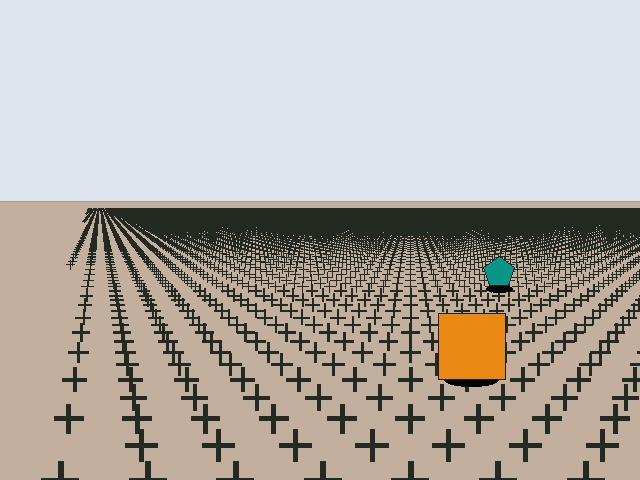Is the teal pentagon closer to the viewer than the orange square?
No. The orange square is closer — you can tell from the texture gradient: the ground texture is coarser near it.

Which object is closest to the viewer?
The orange square is closest. The texture marks near it are larger and more spread out.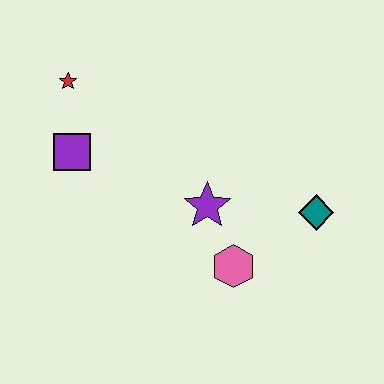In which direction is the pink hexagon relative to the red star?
The pink hexagon is below the red star.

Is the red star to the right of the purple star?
No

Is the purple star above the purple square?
No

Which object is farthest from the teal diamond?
The red star is farthest from the teal diamond.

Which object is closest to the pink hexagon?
The purple star is closest to the pink hexagon.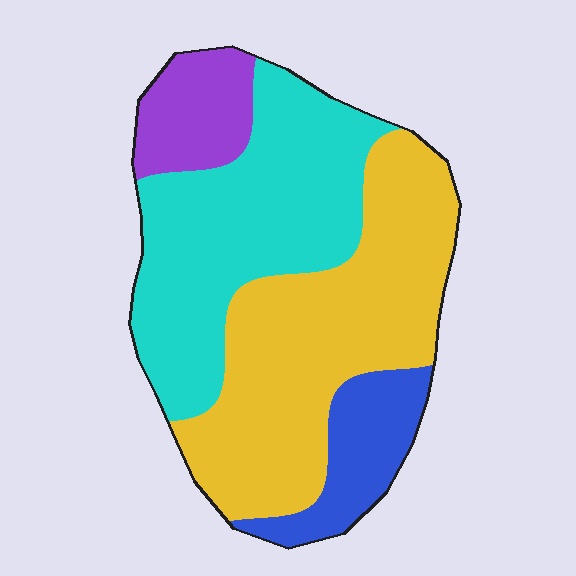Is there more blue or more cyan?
Cyan.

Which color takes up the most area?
Yellow, at roughly 40%.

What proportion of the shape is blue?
Blue covers roughly 10% of the shape.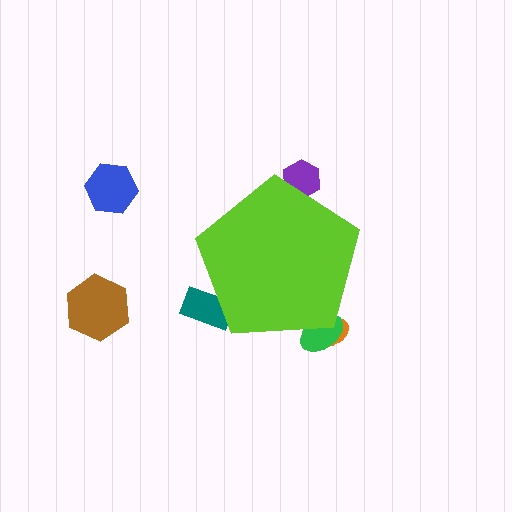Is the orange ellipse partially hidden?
Yes, the orange ellipse is partially hidden behind the lime pentagon.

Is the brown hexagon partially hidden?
No, the brown hexagon is fully visible.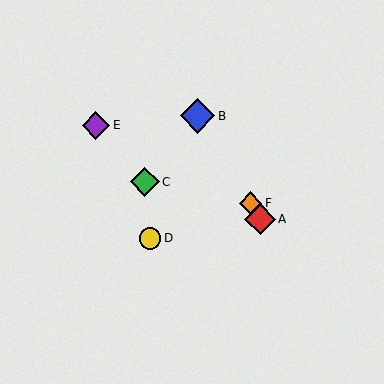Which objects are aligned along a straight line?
Objects A, B, F are aligned along a straight line.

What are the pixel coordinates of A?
Object A is at (260, 219).